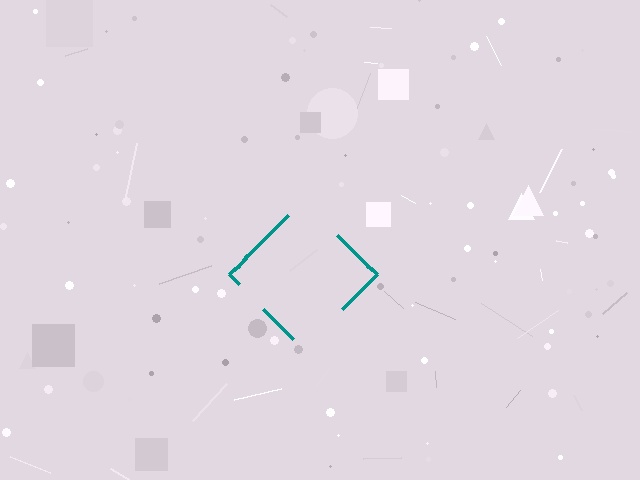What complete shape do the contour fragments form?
The contour fragments form a diamond.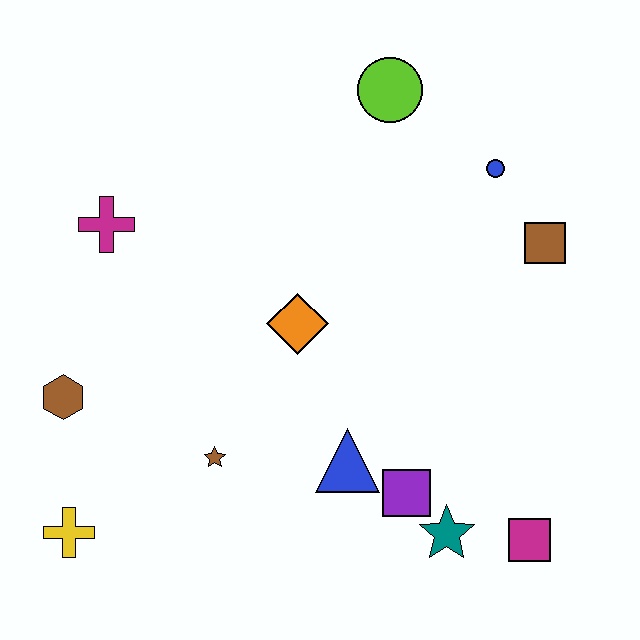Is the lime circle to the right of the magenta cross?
Yes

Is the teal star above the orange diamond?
No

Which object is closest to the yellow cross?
The brown hexagon is closest to the yellow cross.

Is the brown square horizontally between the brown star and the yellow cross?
No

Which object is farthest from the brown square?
The yellow cross is farthest from the brown square.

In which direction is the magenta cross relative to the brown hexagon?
The magenta cross is above the brown hexagon.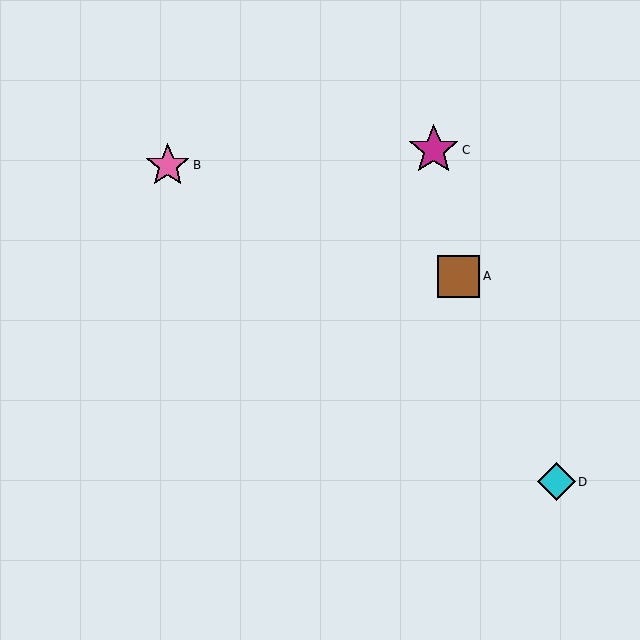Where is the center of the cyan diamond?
The center of the cyan diamond is at (557, 482).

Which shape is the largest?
The magenta star (labeled C) is the largest.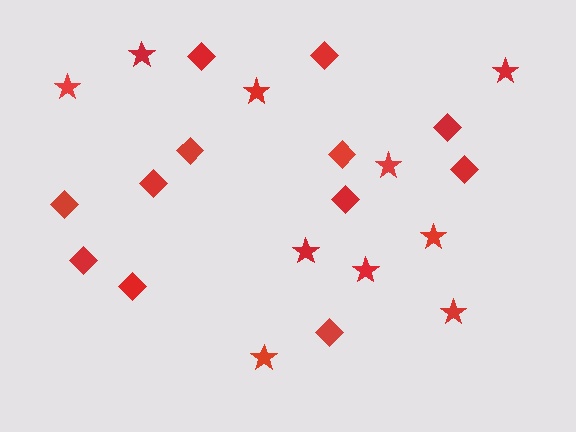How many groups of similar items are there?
There are 2 groups: one group of diamonds (12) and one group of stars (10).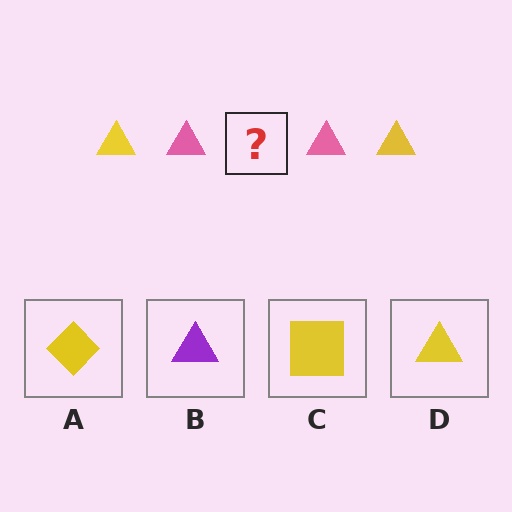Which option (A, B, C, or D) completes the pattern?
D.